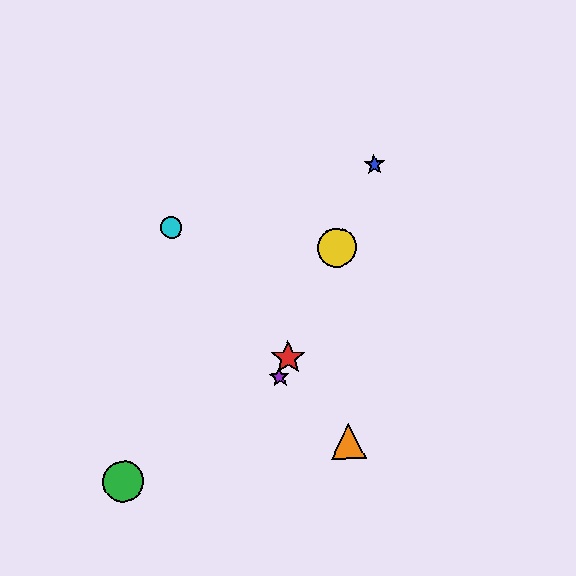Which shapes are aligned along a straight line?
The red star, the blue star, the yellow circle, the purple star are aligned along a straight line.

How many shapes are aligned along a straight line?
4 shapes (the red star, the blue star, the yellow circle, the purple star) are aligned along a straight line.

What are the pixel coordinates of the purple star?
The purple star is at (279, 377).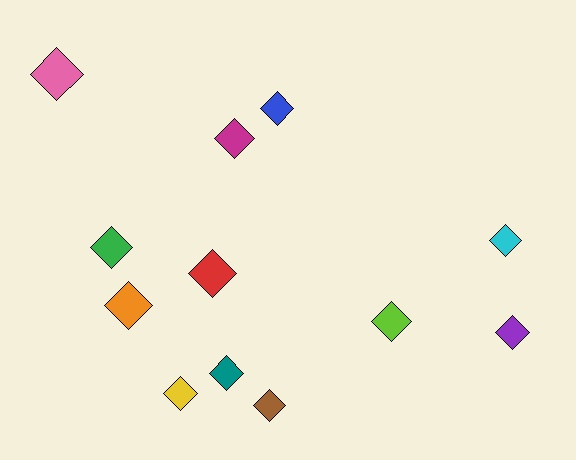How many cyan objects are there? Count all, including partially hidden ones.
There is 1 cyan object.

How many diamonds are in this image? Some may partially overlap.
There are 12 diamonds.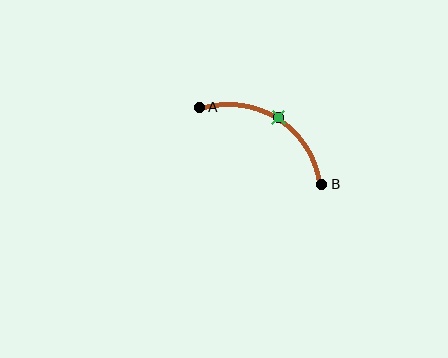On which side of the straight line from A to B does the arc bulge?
The arc bulges above the straight line connecting A and B.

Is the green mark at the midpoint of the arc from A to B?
Yes. The green mark lies on the arc at equal arc-length from both A and B — it is the arc midpoint.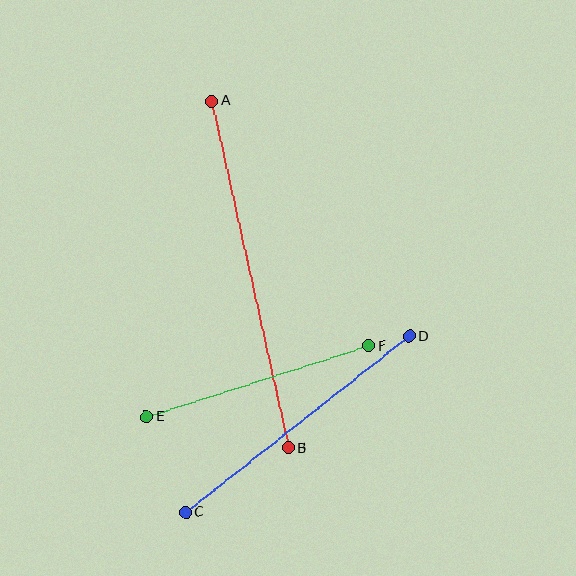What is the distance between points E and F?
The distance is approximately 233 pixels.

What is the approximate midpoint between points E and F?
The midpoint is at approximately (258, 381) pixels.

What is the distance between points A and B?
The distance is approximately 355 pixels.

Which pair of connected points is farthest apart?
Points A and B are farthest apart.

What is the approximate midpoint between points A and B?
The midpoint is at approximately (250, 274) pixels.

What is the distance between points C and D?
The distance is approximately 284 pixels.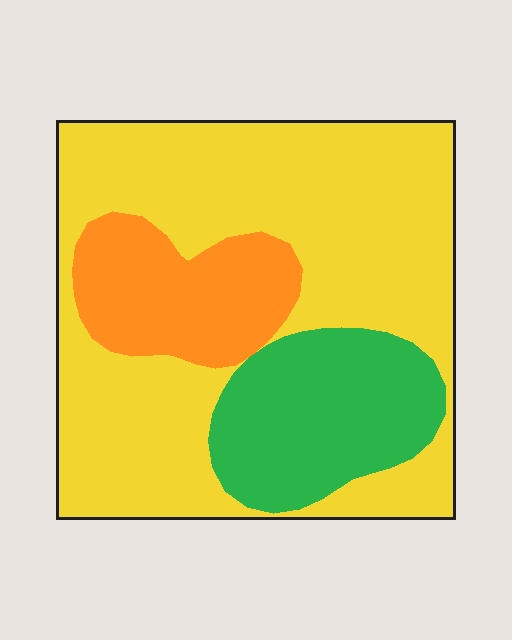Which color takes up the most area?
Yellow, at roughly 65%.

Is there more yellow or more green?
Yellow.